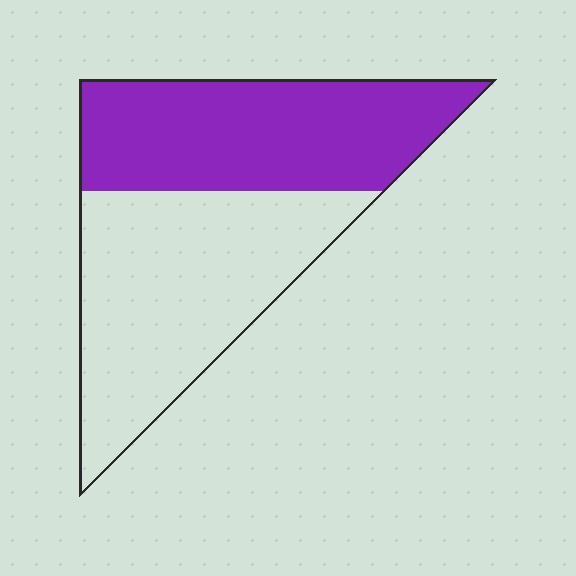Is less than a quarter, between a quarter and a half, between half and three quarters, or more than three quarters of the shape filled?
Between a quarter and a half.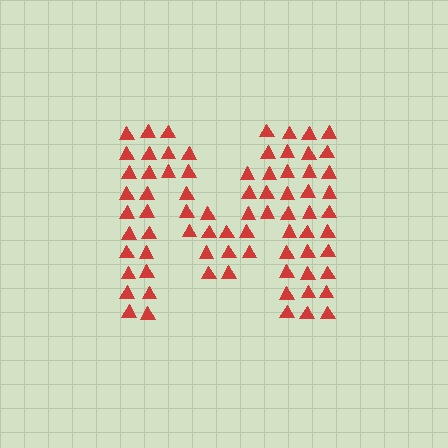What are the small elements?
The small elements are triangles.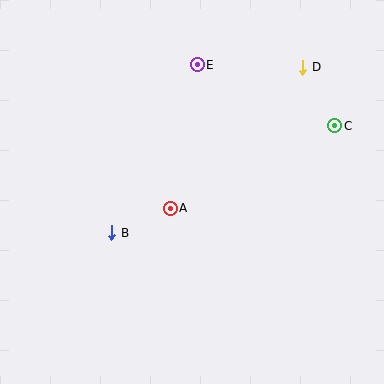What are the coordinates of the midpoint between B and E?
The midpoint between B and E is at (154, 149).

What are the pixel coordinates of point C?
Point C is at (335, 126).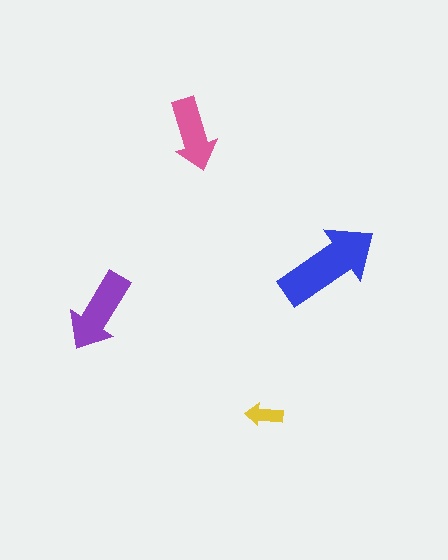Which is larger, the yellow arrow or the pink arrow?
The pink one.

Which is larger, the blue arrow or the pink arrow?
The blue one.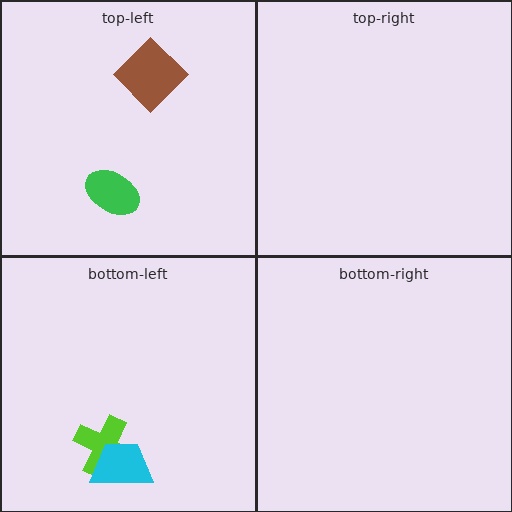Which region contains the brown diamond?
The top-left region.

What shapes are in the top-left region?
The brown diamond, the green ellipse.